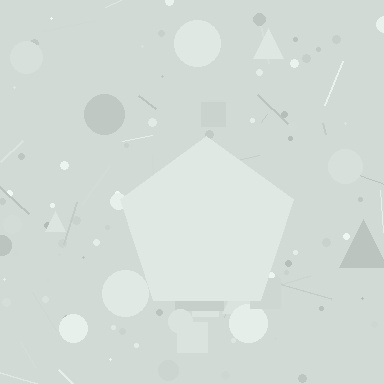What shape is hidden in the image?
A pentagon is hidden in the image.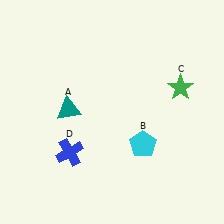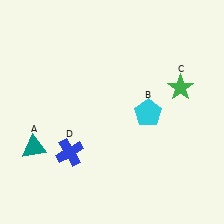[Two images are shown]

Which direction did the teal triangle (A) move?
The teal triangle (A) moved down.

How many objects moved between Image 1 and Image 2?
2 objects moved between the two images.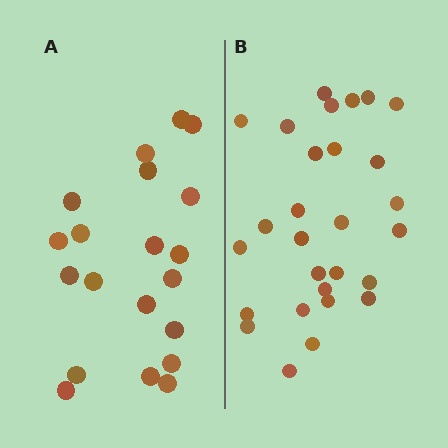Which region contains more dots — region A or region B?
Region B (the right region) has more dots.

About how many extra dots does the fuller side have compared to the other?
Region B has roughly 8 or so more dots than region A.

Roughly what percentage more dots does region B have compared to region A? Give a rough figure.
About 40% more.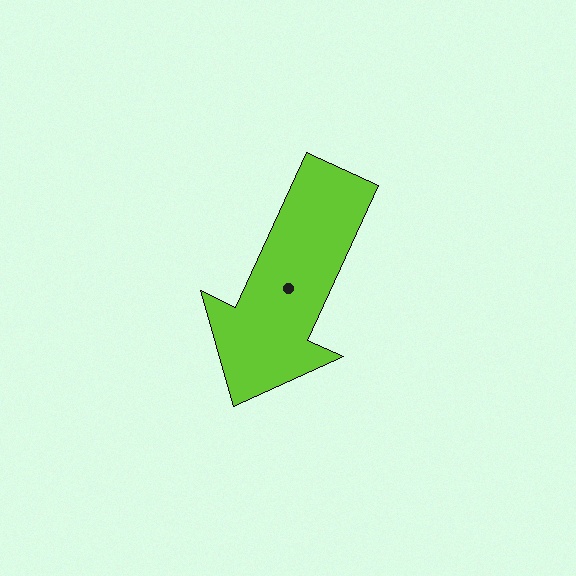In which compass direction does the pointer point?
Southwest.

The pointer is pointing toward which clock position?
Roughly 7 o'clock.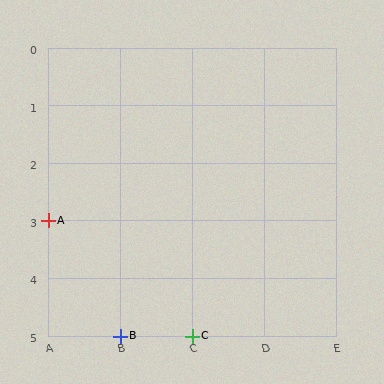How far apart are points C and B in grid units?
Points C and B are 1 column apart.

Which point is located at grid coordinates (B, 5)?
Point B is at (B, 5).